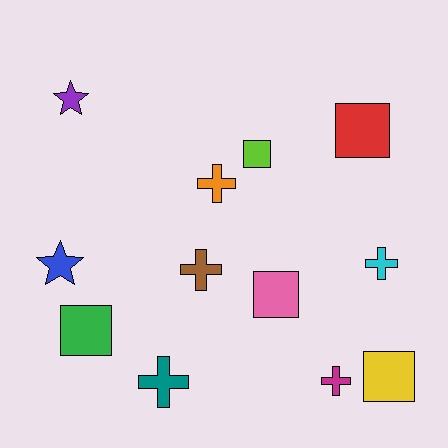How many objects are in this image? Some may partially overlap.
There are 12 objects.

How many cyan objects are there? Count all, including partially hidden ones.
There is 1 cyan object.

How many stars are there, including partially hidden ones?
There are 2 stars.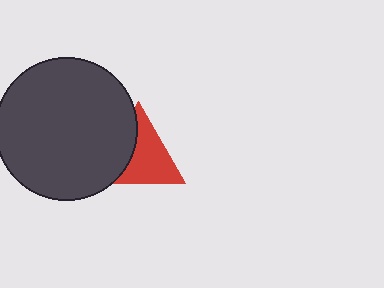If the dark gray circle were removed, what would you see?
You would see the complete red triangle.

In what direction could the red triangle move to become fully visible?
The red triangle could move right. That would shift it out from behind the dark gray circle entirely.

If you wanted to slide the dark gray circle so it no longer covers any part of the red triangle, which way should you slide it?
Slide it left — that is the most direct way to separate the two shapes.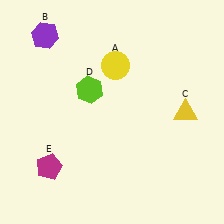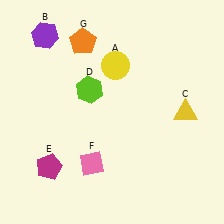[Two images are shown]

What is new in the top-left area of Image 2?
An orange pentagon (G) was added in the top-left area of Image 2.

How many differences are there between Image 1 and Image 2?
There are 2 differences between the two images.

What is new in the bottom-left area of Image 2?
A pink diamond (F) was added in the bottom-left area of Image 2.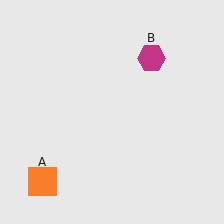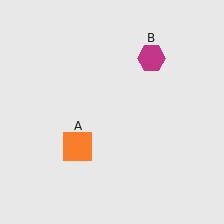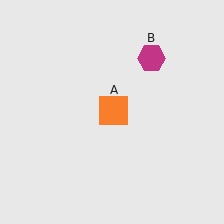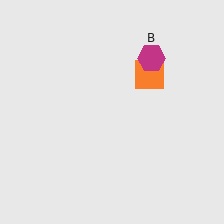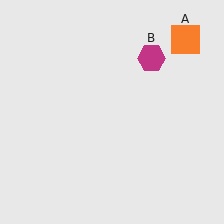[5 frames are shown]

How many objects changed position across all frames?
1 object changed position: orange square (object A).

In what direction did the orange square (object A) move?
The orange square (object A) moved up and to the right.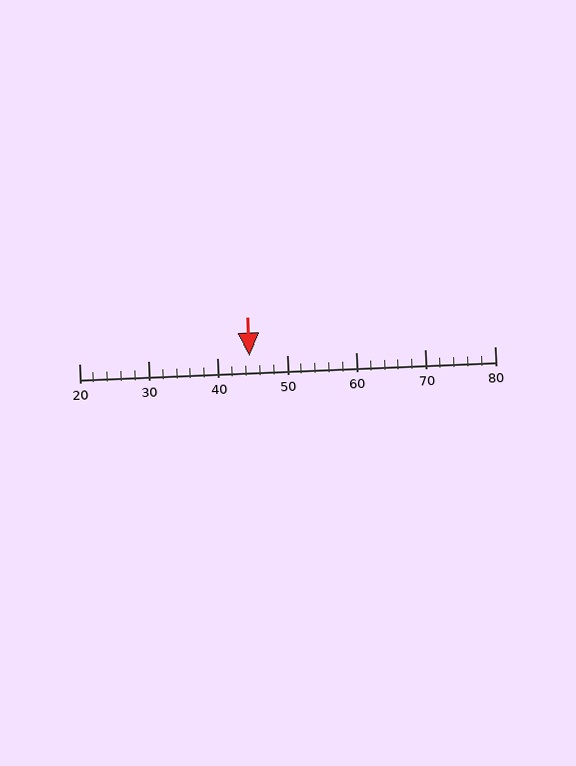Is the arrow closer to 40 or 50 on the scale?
The arrow is closer to 40.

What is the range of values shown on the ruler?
The ruler shows values from 20 to 80.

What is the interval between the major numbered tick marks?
The major tick marks are spaced 10 units apart.